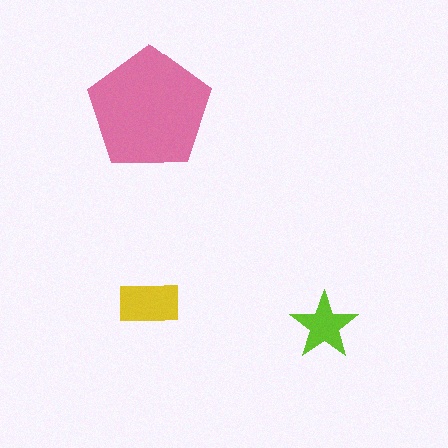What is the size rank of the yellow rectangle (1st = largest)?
2nd.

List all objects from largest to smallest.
The pink pentagon, the yellow rectangle, the lime star.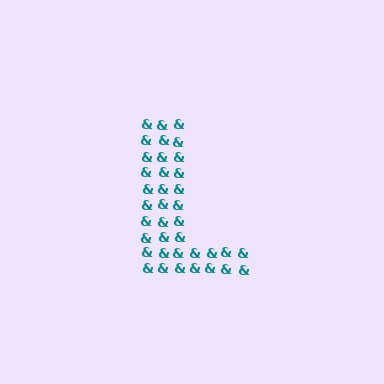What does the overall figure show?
The overall figure shows the letter L.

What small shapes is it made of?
It is made of small ampersands.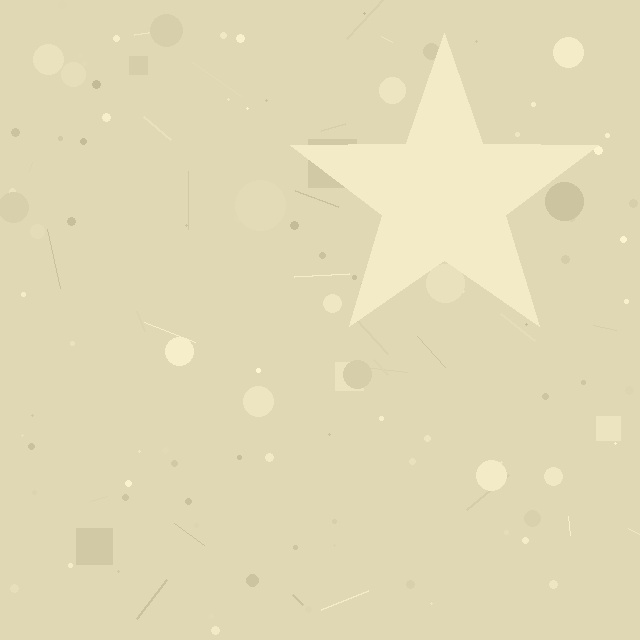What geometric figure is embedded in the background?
A star is embedded in the background.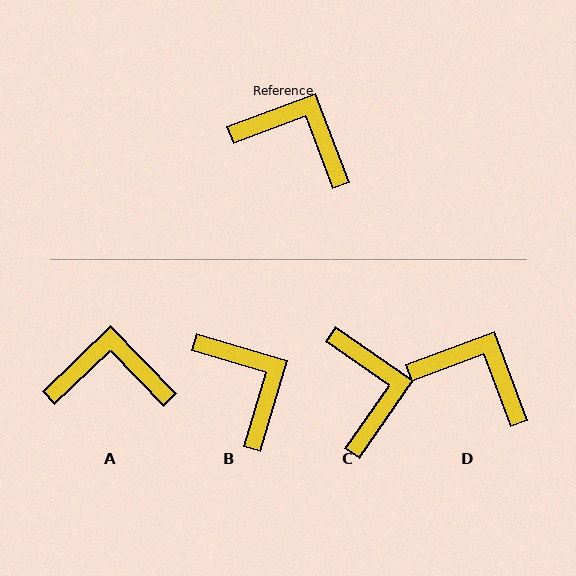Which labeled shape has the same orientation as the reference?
D.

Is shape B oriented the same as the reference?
No, it is off by about 37 degrees.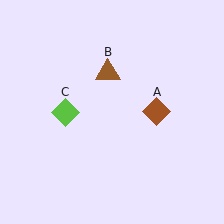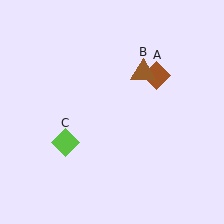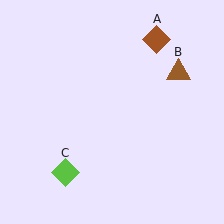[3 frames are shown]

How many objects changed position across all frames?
3 objects changed position: brown diamond (object A), brown triangle (object B), lime diamond (object C).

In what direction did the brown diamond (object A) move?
The brown diamond (object A) moved up.